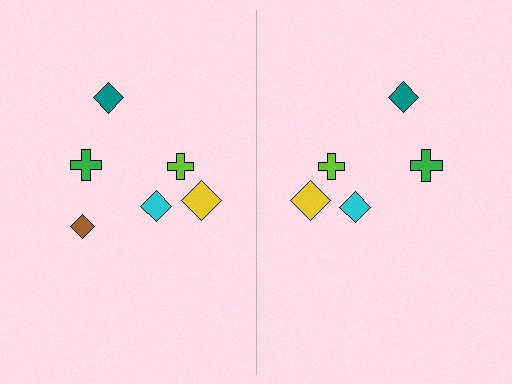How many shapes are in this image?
There are 11 shapes in this image.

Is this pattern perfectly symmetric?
No, the pattern is not perfectly symmetric. A brown diamond is missing from the right side.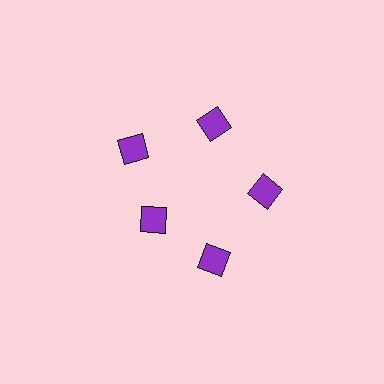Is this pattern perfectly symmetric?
No. The 5 purple squares are arranged in a ring, but one element near the 8 o'clock position is pulled inward toward the center, breaking the 5-fold rotational symmetry.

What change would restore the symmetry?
The symmetry would be restored by moving it outward, back onto the ring so that all 5 squares sit at equal angles and equal distance from the center.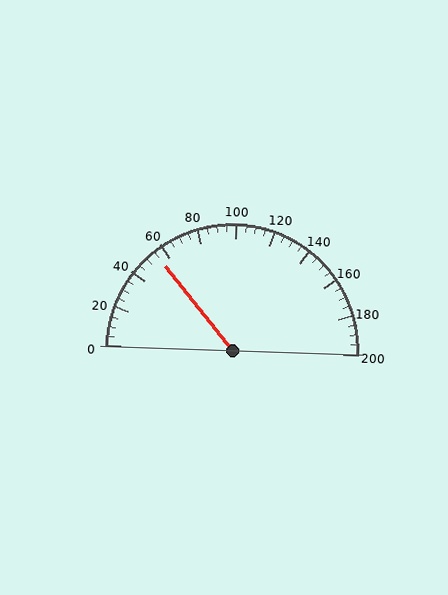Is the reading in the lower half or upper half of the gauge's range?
The reading is in the lower half of the range (0 to 200).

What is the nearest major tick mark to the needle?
The nearest major tick mark is 60.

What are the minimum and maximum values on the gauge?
The gauge ranges from 0 to 200.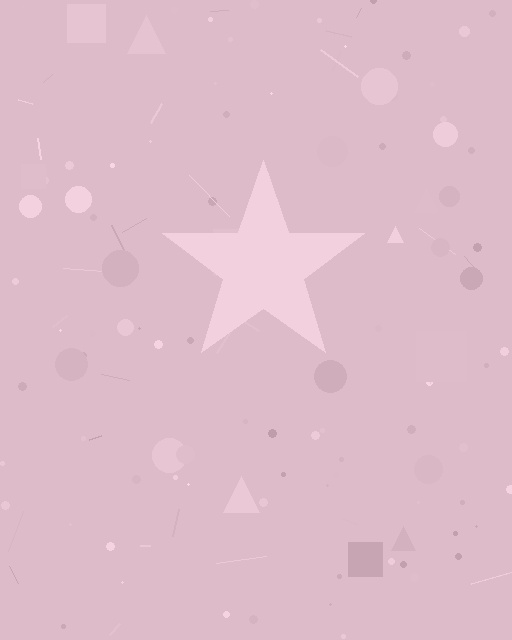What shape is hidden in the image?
A star is hidden in the image.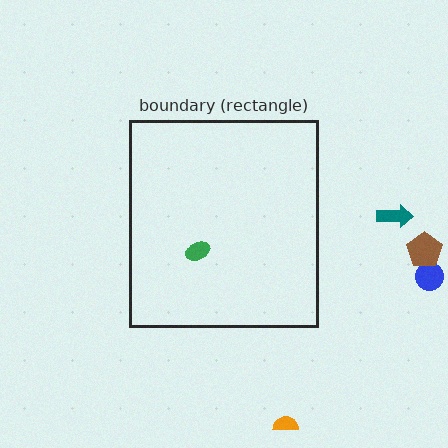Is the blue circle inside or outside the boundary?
Outside.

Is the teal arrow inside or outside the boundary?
Outside.